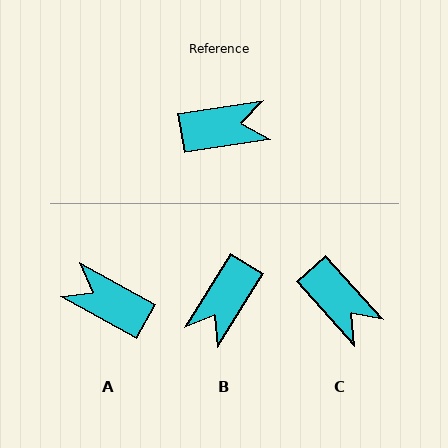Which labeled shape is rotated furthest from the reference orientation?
A, about 142 degrees away.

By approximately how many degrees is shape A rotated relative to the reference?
Approximately 142 degrees counter-clockwise.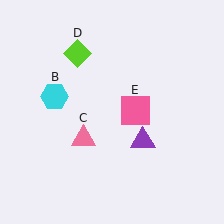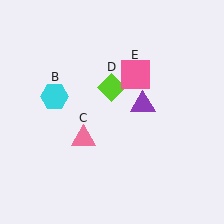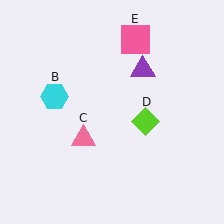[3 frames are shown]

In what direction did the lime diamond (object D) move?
The lime diamond (object D) moved down and to the right.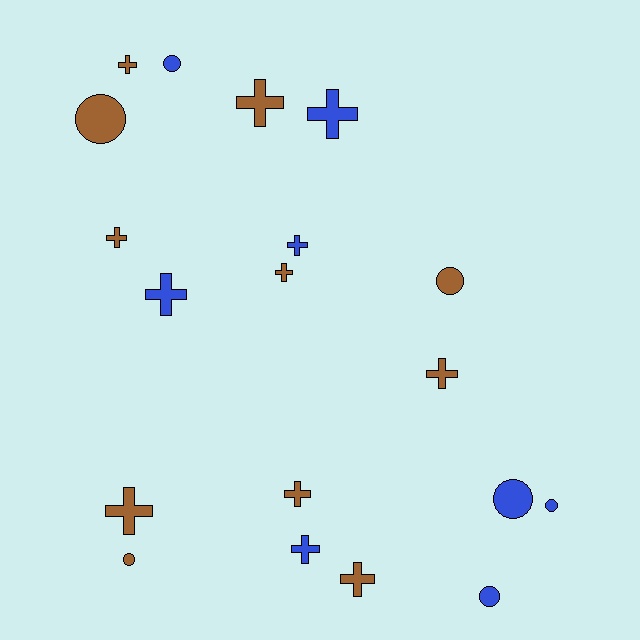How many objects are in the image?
There are 19 objects.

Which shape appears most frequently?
Cross, with 12 objects.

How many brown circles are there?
There are 3 brown circles.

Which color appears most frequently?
Brown, with 11 objects.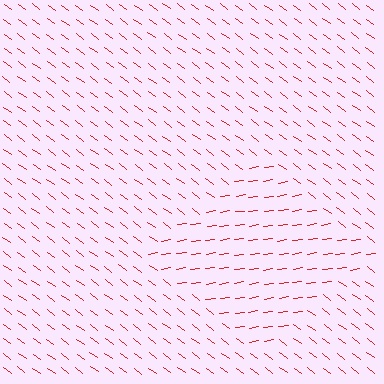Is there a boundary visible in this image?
Yes, there is a texture boundary formed by a change in line orientation.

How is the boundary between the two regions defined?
The boundary is defined purely by a change in line orientation (approximately 45 degrees difference). All lines are the same color and thickness.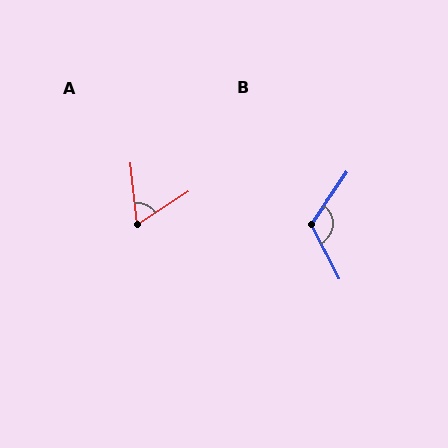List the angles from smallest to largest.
A (63°), B (119°).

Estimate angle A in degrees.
Approximately 63 degrees.